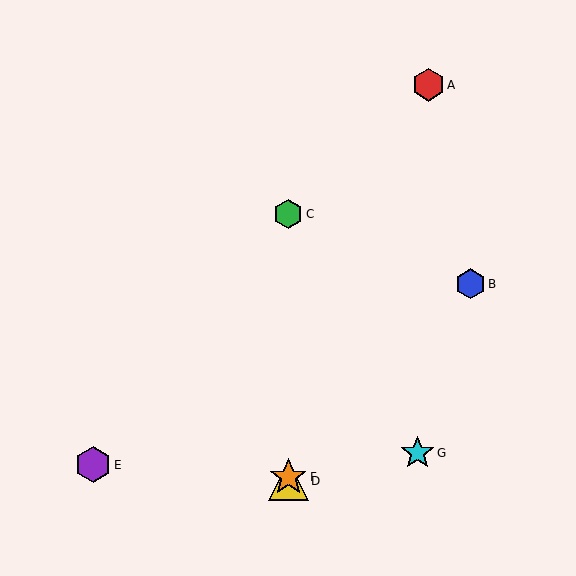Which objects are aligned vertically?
Objects C, D, F are aligned vertically.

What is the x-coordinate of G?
Object G is at x≈417.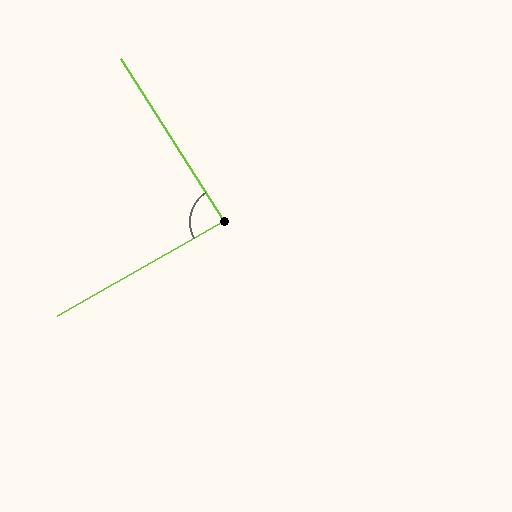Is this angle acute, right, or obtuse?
It is approximately a right angle.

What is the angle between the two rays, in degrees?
Approximately 87 degrees.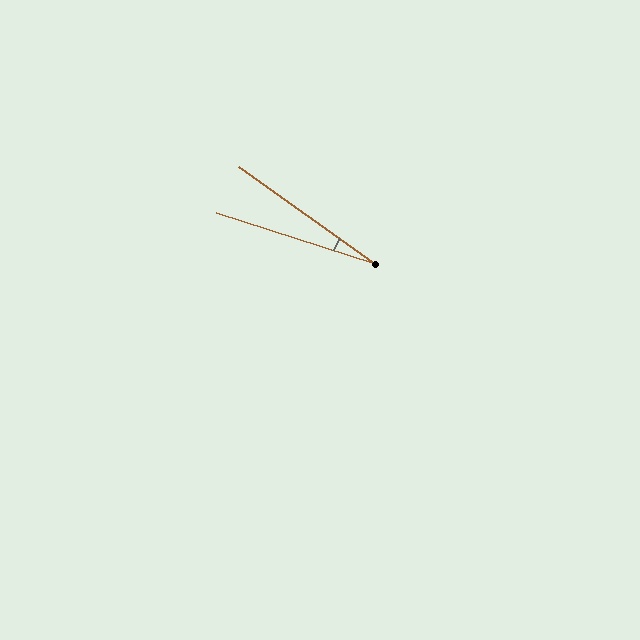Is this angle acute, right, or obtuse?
It is acute.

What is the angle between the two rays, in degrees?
Approximately 18 degrees.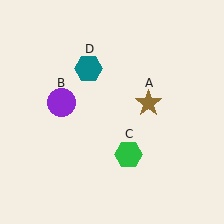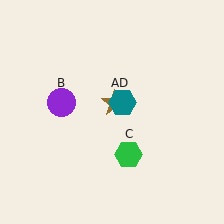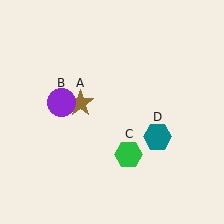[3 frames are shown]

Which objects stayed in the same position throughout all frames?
Purple circle (object B) and green hexagon (object C) remained stationary.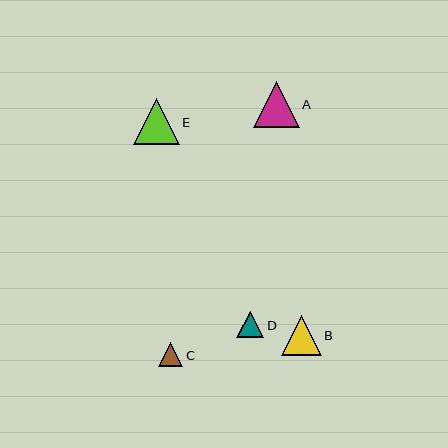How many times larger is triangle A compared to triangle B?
Triangle A is approximately 1.1 times the size of triangle B.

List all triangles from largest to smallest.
From largest to smallest: E, A, B, D, C.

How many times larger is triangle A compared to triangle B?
Triangle A is approximately 1.1 times the size of triangle B.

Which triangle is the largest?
Triangle E is the largest with a size of approximately 46 pixels.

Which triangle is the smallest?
Triangle C is the smallest with a size of approximately 24 pixels.